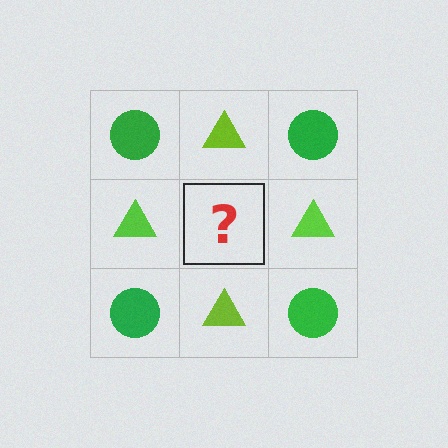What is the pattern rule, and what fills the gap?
The rule is that it alternates green circle and lime triangle in a checkerboard pattern. The gap should be filled with a green circle.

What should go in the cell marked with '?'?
The missing cell should contain a green circle.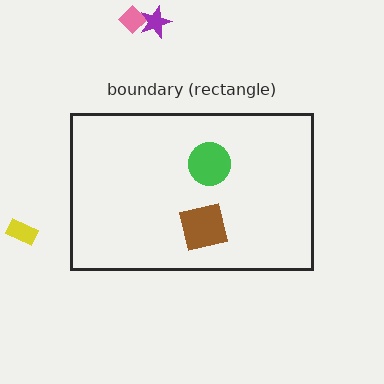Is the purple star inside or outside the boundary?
Outside.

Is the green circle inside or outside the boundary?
Inside.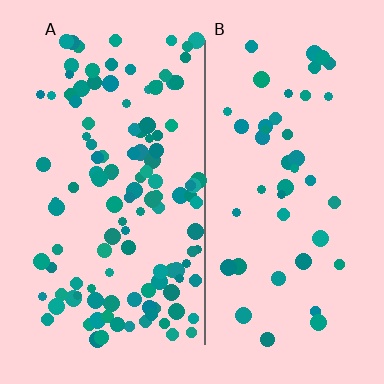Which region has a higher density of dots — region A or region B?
A (the left).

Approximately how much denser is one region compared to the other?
Approximately 2.8× — region A over region B.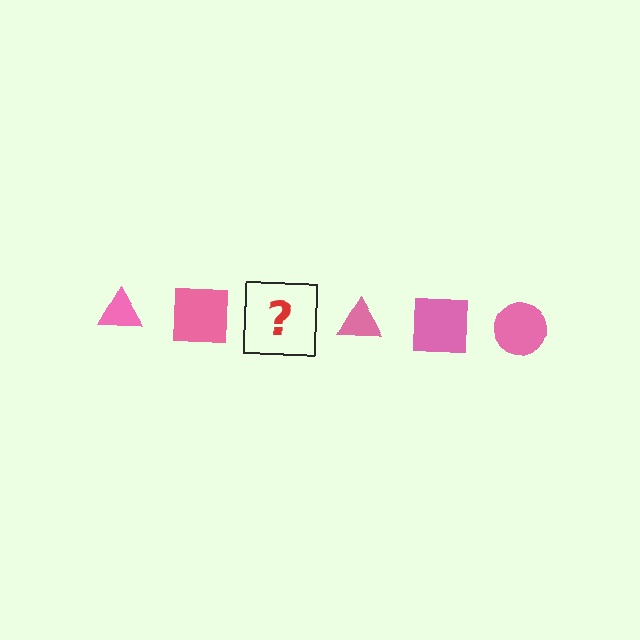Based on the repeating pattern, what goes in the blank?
The blank should be a pink circle.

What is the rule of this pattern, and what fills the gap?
The rule is that the pattern cycles through triangle, square, circle shapes in pink. The gap should be filled with a pink circle.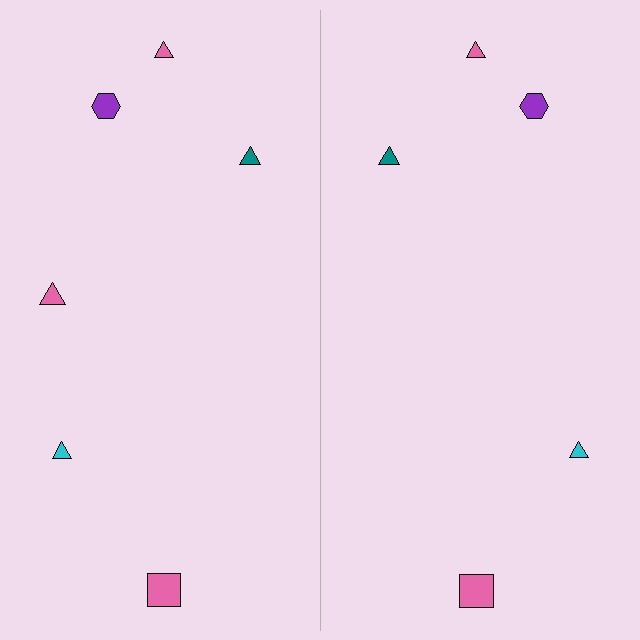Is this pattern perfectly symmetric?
No, the pattern is not perfectly symmetric. A pink triangle is missing from the right side.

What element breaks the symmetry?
A pink triangle is missing from the right side.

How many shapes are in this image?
There are 11 shapes in this image.